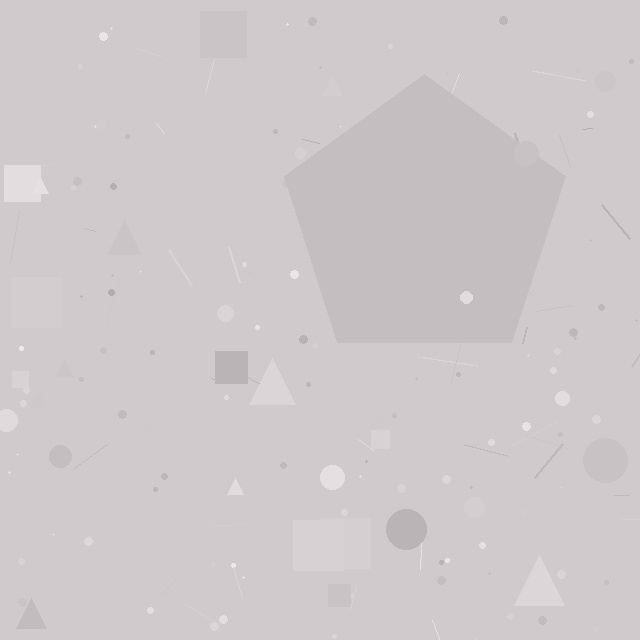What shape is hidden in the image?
A pentagon is hidden in the image.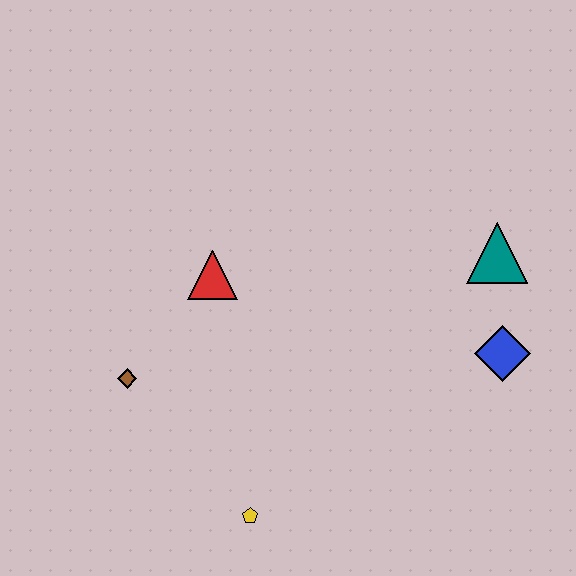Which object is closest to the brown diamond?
The red triangle is closest to the brown diamond.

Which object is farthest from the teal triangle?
The brown diamond is farthest from the teal triangle.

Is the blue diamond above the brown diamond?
Yes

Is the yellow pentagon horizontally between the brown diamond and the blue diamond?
Yes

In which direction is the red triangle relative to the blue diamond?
The red triangle is to the left of the blue diamond.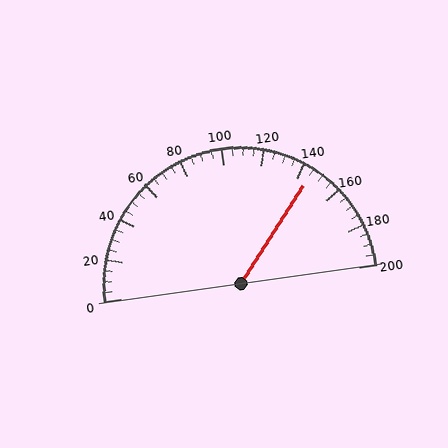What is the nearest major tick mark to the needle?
The nearest major tick mark is 140.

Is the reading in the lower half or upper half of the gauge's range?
The reading is in the upper half of the range (0 to 200).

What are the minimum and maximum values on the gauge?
The gauge ranges from 0 to 200.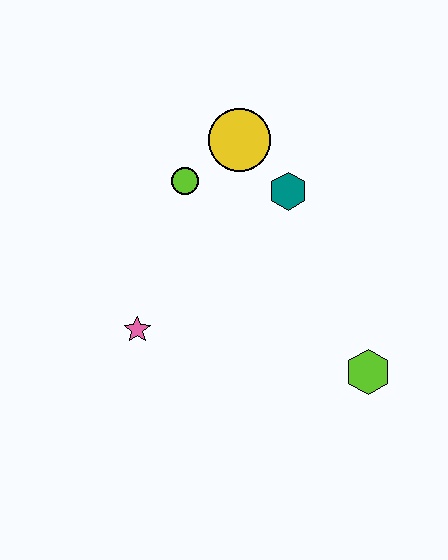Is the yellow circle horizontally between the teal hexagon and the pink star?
Yes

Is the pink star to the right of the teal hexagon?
No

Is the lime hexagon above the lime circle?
No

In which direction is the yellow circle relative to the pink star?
The yellow circle is above the pink star.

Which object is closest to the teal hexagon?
The yellow circle is closest to the teal hexagon.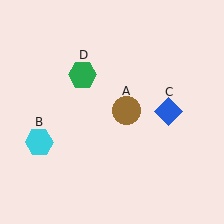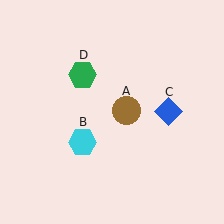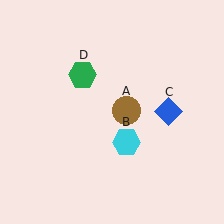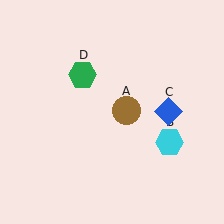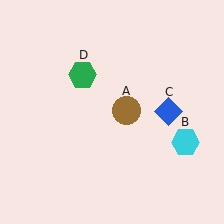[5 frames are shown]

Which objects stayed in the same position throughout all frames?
Brown circle (object A) and blue diamond (object C) and green hexagon (object D) remained stationary.